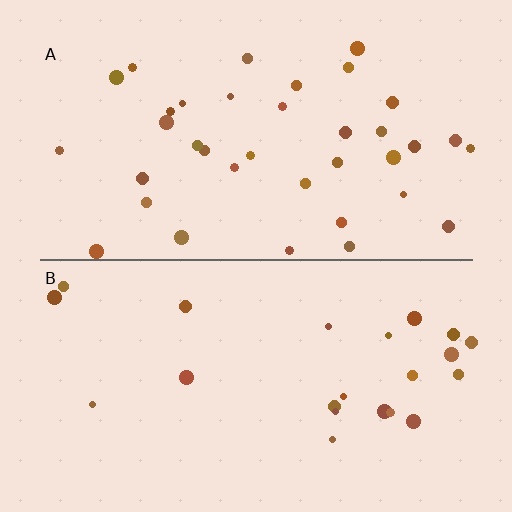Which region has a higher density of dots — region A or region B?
A (the top).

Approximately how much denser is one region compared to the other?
Approximately 1.6× — region A over region B.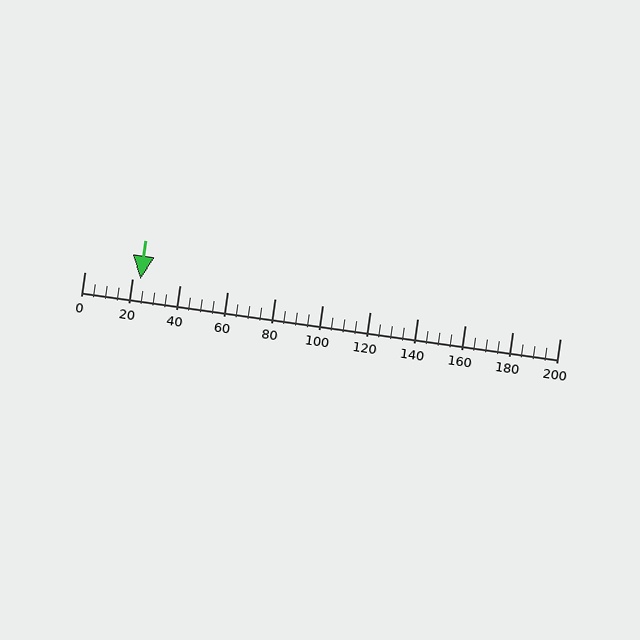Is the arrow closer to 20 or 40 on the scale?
The arrow is closer to 20.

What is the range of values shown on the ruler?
The ruler shows values from 0 to 200.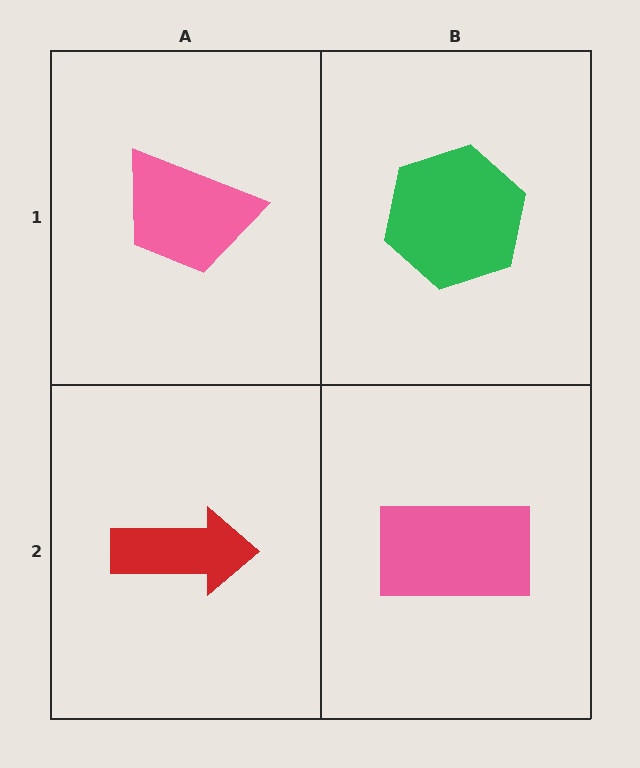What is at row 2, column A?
A red arrow.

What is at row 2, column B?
A pink rectangle.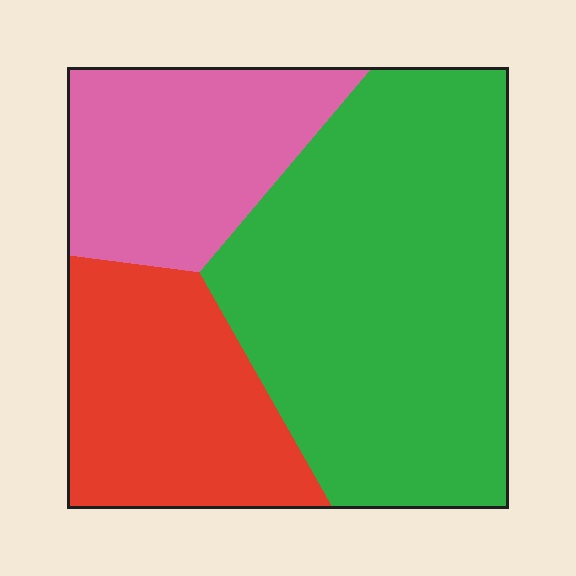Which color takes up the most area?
Green, at roughly 55%.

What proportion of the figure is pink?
Pink takes up about one fifth (1/5) of the figure.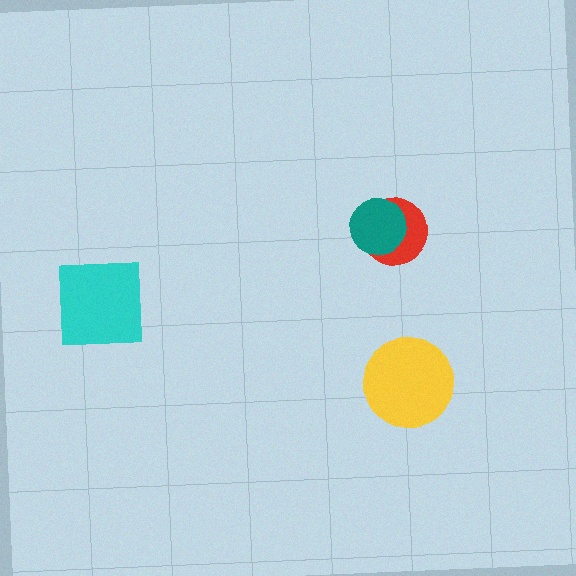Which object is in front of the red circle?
The teal circle is in front of the red circle.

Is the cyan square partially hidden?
No, no other shape covers it.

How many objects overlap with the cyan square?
0 objects overlap with the cyan square.